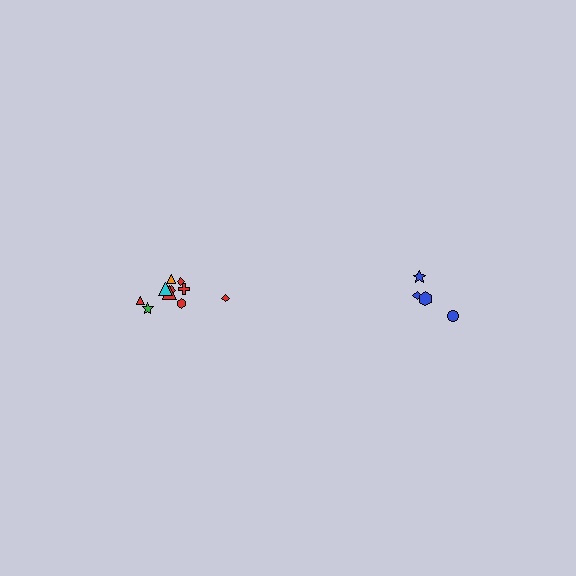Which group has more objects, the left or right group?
The left group.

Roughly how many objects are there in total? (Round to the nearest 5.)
Roughly 15 objects in total.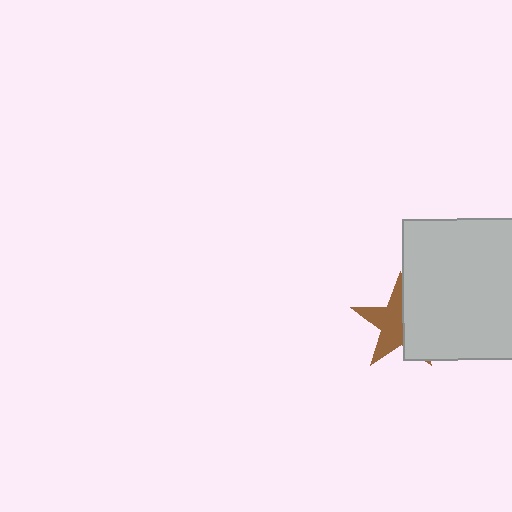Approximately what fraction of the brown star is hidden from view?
Roughly 46% of the brown star is hidden behind the light gray rectangle.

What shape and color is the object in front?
The object in front is a light gray rectangle.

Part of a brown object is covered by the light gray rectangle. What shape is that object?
It is a star.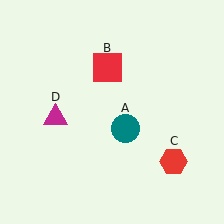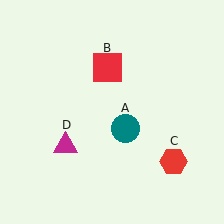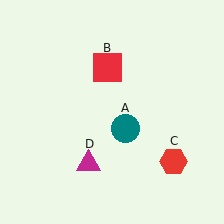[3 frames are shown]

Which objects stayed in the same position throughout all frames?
Teal circle (object A) and red square (object B) and red hexagon (object C) remained stationary.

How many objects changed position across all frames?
1 object changed position: magenta triangle (object D).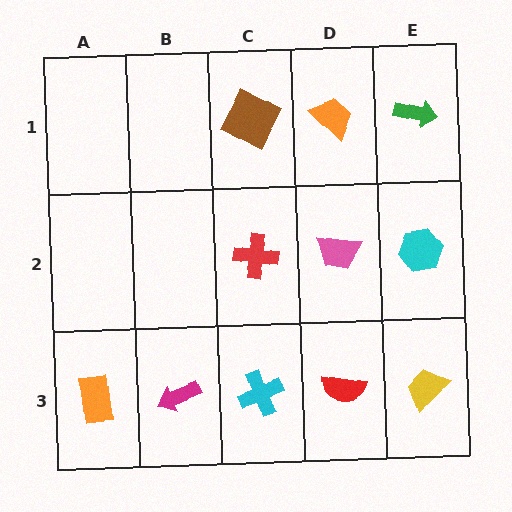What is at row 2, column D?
A pink trapezoid.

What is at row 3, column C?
A cyan cross.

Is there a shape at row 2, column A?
No, that cell is empty.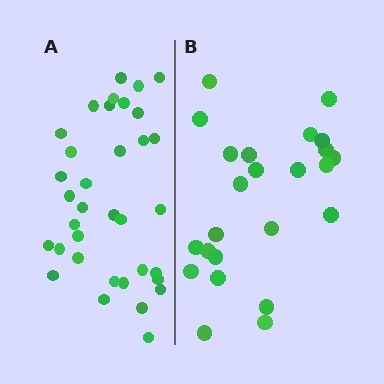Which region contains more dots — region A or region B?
Region A (the left region) has more dots.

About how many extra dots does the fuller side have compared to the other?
Region A has roughly 12 or so more dots than region B.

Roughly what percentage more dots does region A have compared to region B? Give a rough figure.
About 45% more.